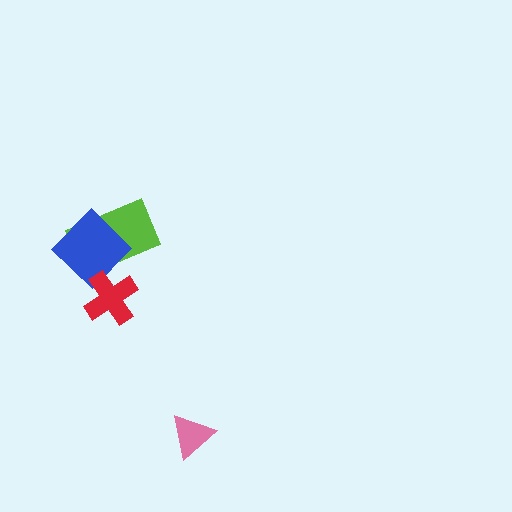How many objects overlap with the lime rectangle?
2 objects overlap with the lime rectangle.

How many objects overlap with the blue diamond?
1 object overlaps with the blue diamond.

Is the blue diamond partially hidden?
No, no other shape covers it.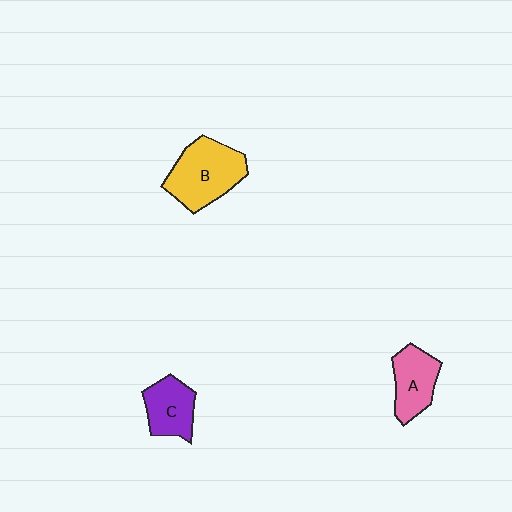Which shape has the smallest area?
Shape C (purple).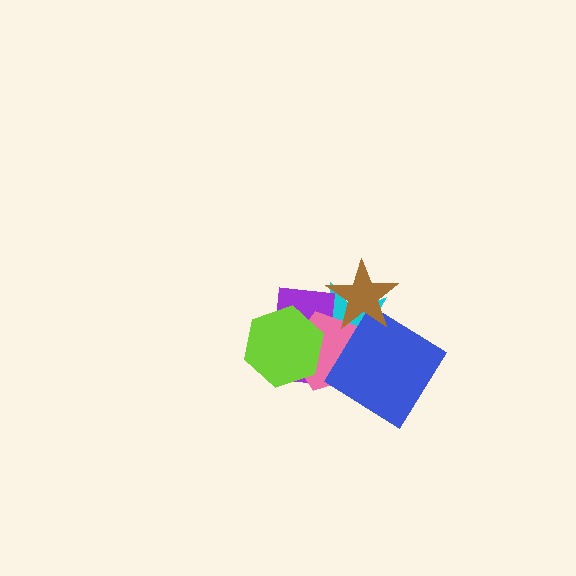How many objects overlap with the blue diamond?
3 objects overlap with the blue diamond.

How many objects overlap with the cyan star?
5 objects overlap with the cyan star.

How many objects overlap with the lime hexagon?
3 objects overlap with the lime hexagon.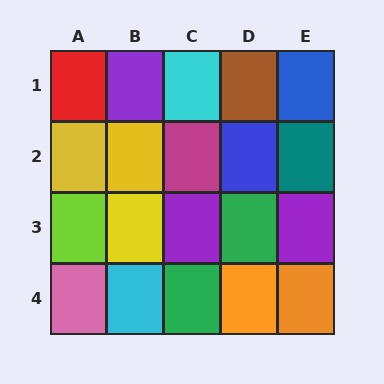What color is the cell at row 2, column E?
Teal.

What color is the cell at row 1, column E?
Blue.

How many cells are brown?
1 cell is brown.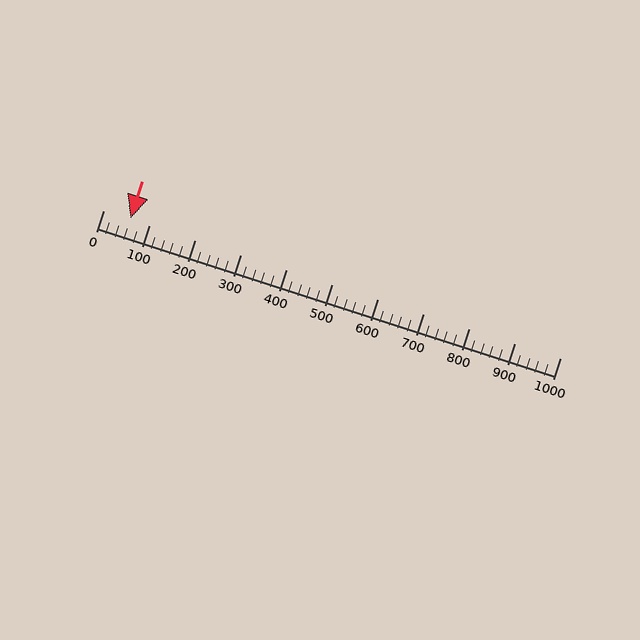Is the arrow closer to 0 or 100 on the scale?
The arrow is closer to 100.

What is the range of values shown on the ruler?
The ruler shows values from 0 to 1000.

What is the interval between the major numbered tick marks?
The major tick marks are spaced 100 units apart.